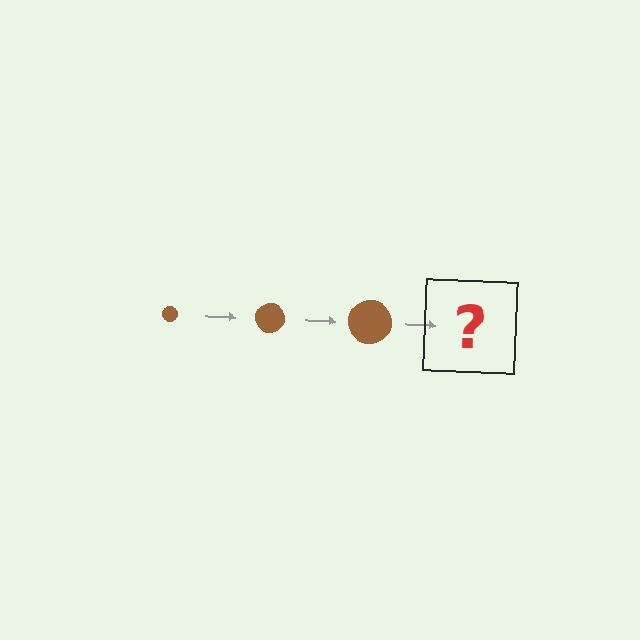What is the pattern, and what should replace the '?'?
The pattern is that the circle gets progressively larger each step. The '?' should be a brown circle, larger than the previous one.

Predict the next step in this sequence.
The next step is a brown circle, larger than the previous one.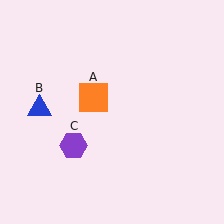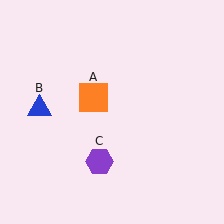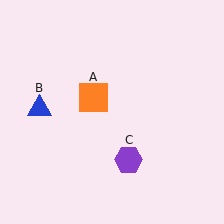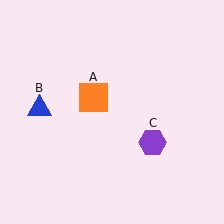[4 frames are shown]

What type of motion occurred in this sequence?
The purple hexagon (object C) rotated counterclockwise around the center of the scene.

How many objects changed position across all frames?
1 object changed position: purple hexagon (object C).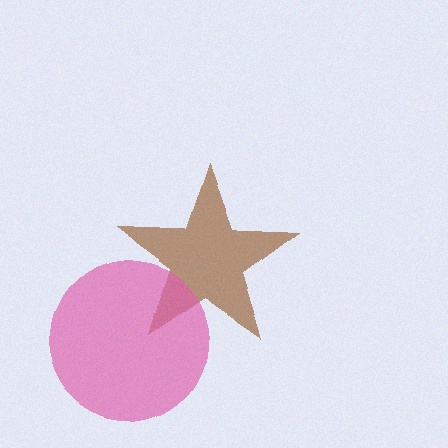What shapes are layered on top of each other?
The layered shapes are: a brown star, a pink circle.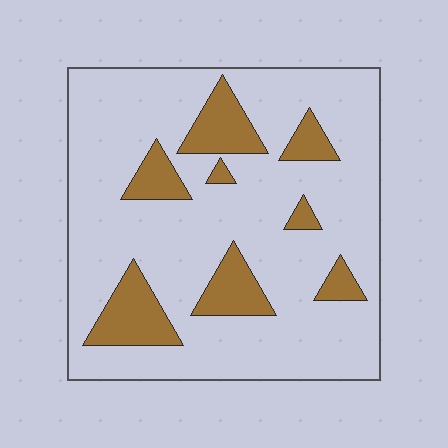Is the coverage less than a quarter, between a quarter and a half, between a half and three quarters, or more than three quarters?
Less than a quarter.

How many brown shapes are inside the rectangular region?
8.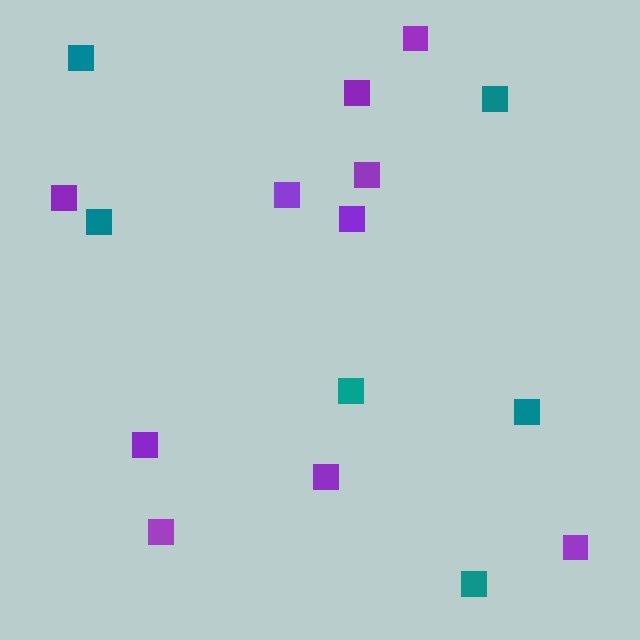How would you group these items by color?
There are 2 groups: one group of purple squares (10) and one group of teal squares (6).